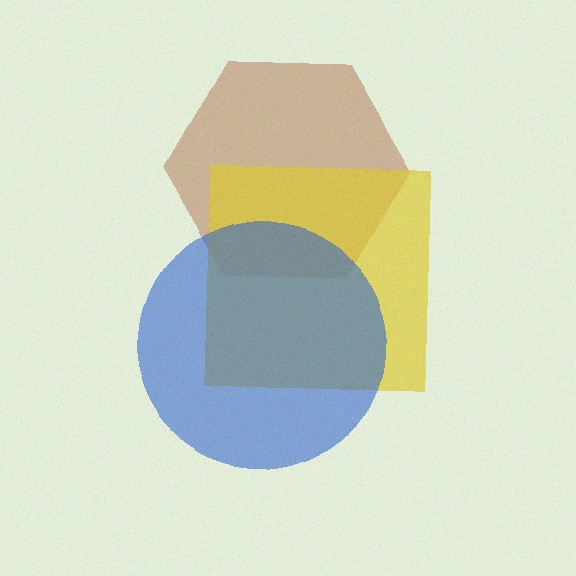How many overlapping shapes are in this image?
There are 3 overlapping shapes in the image.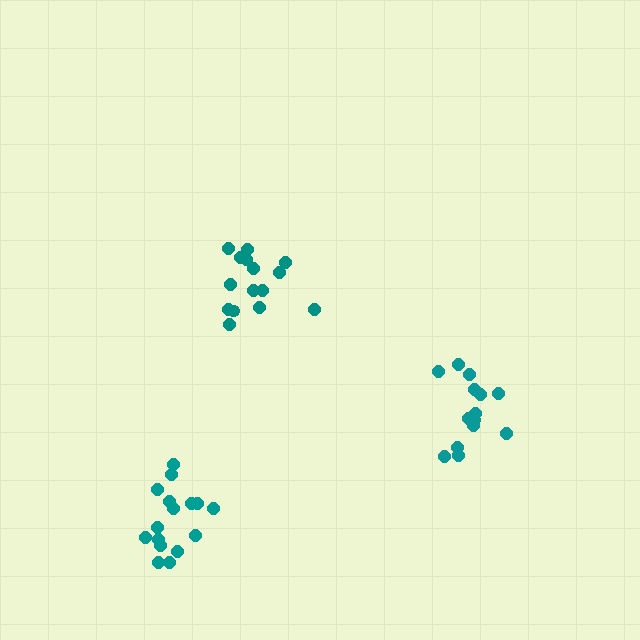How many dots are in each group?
Group 1: 15 dots, Group 2: 15 dots, Group 3: 16 dots (46 total).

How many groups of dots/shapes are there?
There are 3 groups.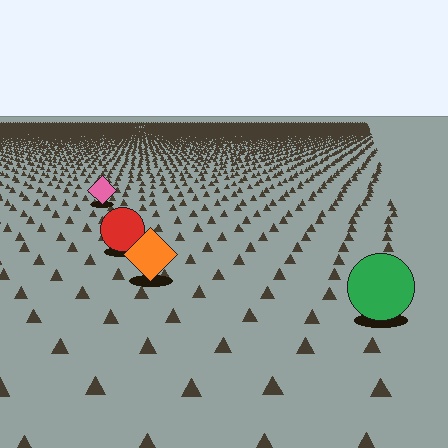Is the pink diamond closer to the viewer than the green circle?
No. The green circle is closer — you can tell from the texture gradient: the ground texture is coarser near it.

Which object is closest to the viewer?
The green circle is closest. The texture marks near it are larger and more spread out.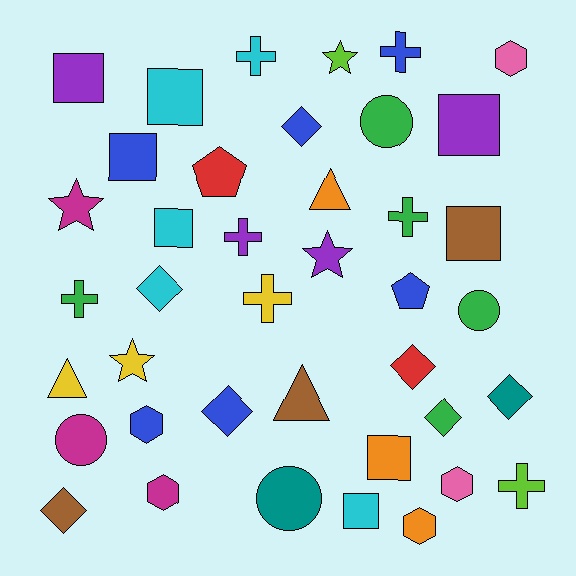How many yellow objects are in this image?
There are 3 yellow objects.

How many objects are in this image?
There are 40 objects.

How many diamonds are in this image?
There are 7 diamonds.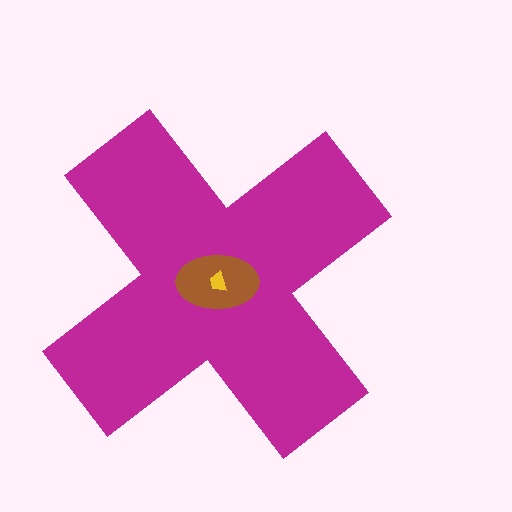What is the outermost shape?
The magenta cross.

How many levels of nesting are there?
3.